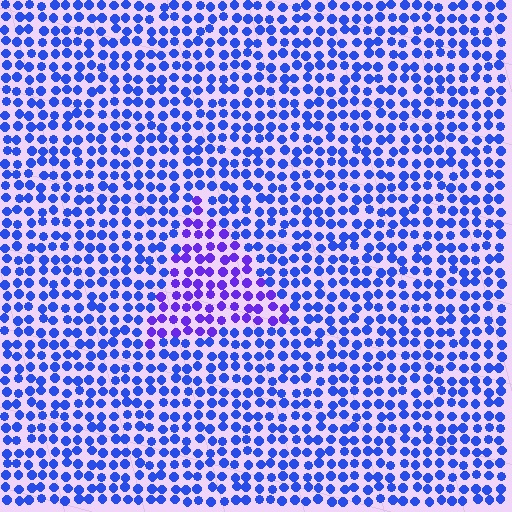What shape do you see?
I see a triangle.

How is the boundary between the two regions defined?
The boundary is defined purely by a slight shift in hue (about 33 degrees). Spacing, size, and orientation are identical on both sides.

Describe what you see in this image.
The image is filled with small blue elements in a uniform arrangement. A triangle-shaped region is visible where the elements are tinted to a slightly different hue, forming a subtle color boundary.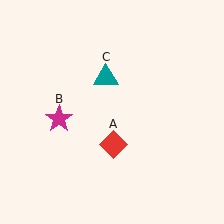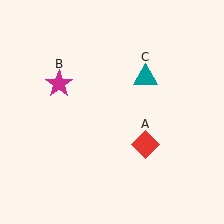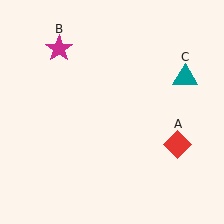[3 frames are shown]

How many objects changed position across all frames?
3 objects changed position: red diamond (object A), magenta star (object B), teal triangle (object C).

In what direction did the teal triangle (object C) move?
The teal triangle (object C) moved right.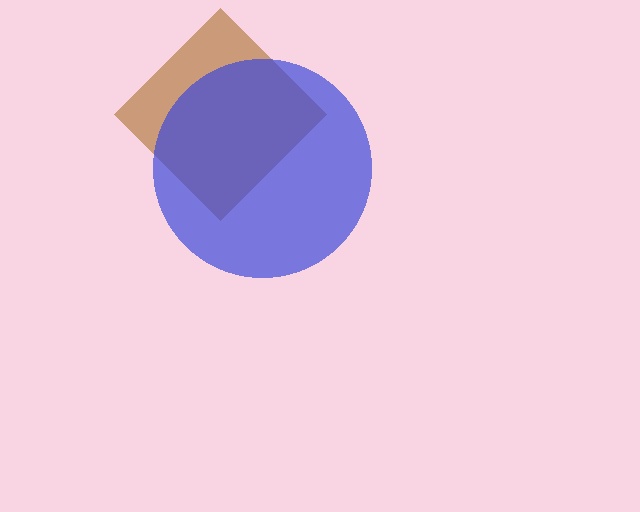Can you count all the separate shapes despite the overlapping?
Yes, there are 2 separate shapes.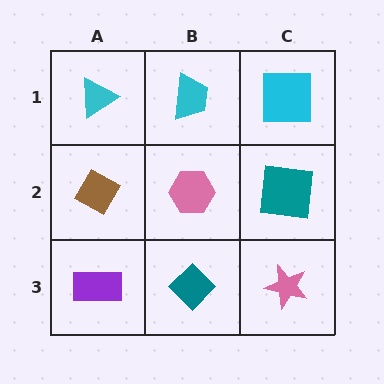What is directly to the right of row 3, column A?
A teal diamond.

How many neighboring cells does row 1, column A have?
2.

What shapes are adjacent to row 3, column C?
A teal square (row 2, column C), a teal diamond (row 3, column B).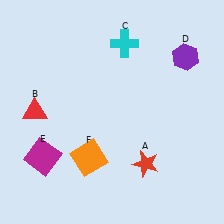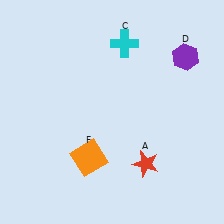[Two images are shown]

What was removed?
The magenta square (E), the red triangle (B) were removed in Image 2.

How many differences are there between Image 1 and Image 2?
There are 2 differences between the two images.